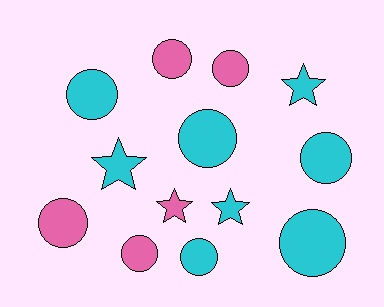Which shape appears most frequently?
Circle, with 9 objects.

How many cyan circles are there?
There are 5 cyan circles.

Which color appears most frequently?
Cyan, with 8 objects.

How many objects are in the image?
There are 13 objects.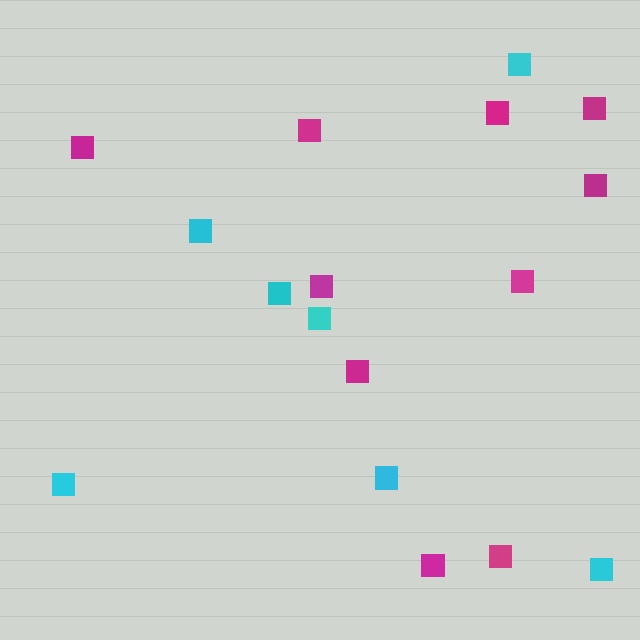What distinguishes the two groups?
There are 2 groups: one group of cyan squares (7) and one group of magenta squares (10).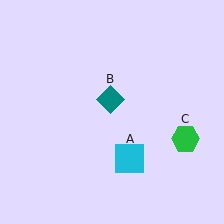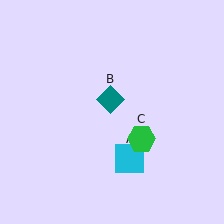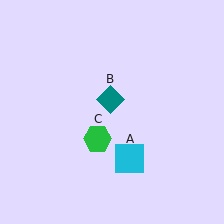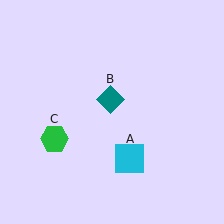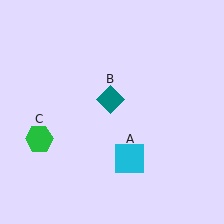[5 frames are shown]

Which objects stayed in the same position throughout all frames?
Cyan square (object A) and teal diamond (object B) remained stationary.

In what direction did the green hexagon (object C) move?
The green hexagon (object C) moved left.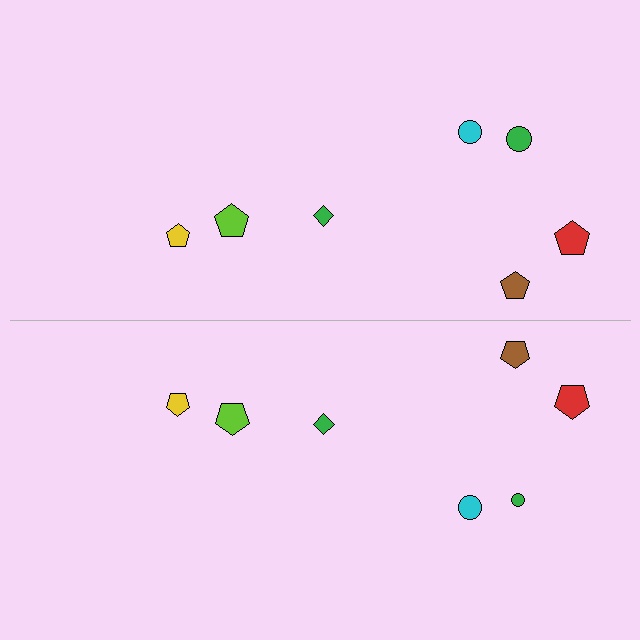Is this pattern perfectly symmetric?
No, the pattern is not perfectly symmetric. The green circle on the bottom side has a different size than its mirror counterpart.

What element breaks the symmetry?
The green circle on the bottom side has a different size than its mirror counterpart.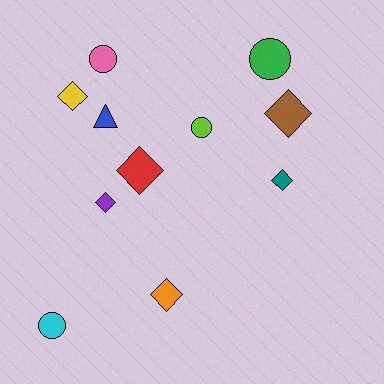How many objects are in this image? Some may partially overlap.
There are 11 objects.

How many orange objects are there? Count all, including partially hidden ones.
There is 1 orange object.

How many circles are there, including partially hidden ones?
There are 4 circles.